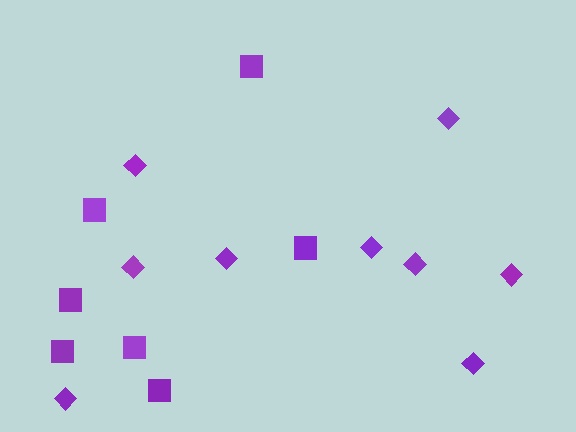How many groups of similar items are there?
There are 2 groups: one group of diamonds (9) and one group of squares (7).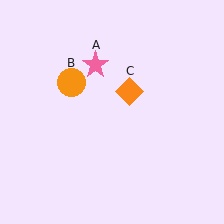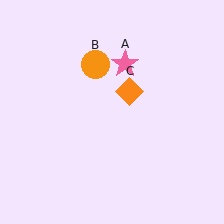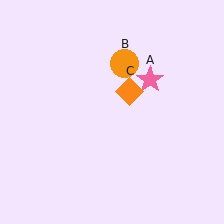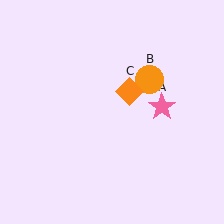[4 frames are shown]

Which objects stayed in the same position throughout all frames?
Orange diamond (object C) remained stationary.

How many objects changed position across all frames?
2 objects changed position: pink star (object A), orange circle (object B).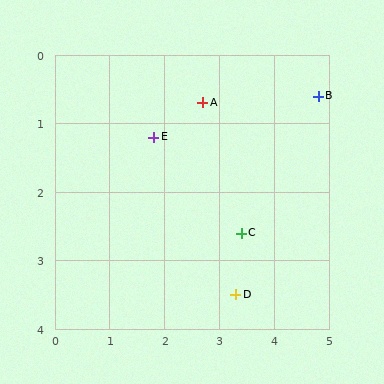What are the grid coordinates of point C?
Point C is at approximately (3.4, 2.6).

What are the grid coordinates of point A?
Point A is at approximately (2.7, 0.7).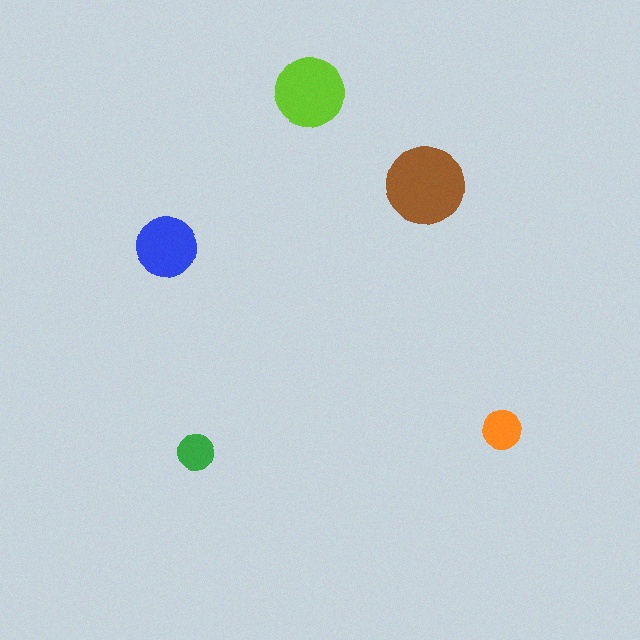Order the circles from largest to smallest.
the brown one, the lime one, the blue one, the orange one, the green one.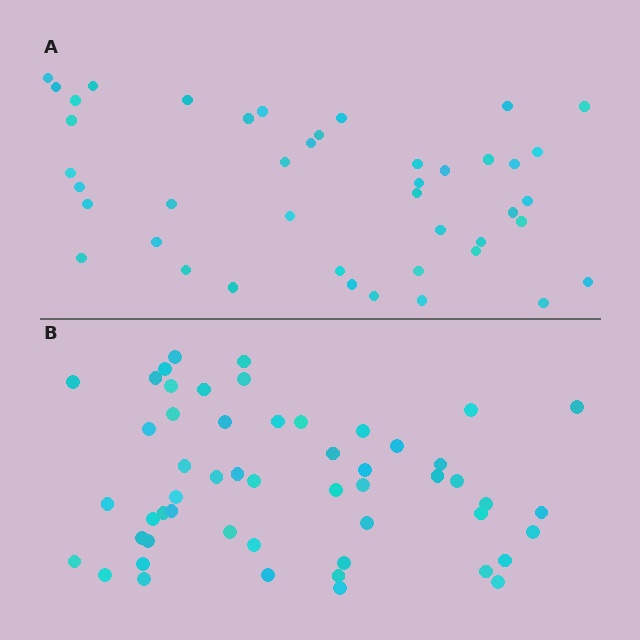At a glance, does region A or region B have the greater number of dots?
Region B (the bottom region) has more dots.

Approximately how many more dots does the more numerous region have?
Region B has roughly 10 or so more dots than region A.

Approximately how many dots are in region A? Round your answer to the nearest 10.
About 40 dots. (The exact count is 43, which rounds to 40.)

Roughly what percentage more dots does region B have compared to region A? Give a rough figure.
About 25% more.